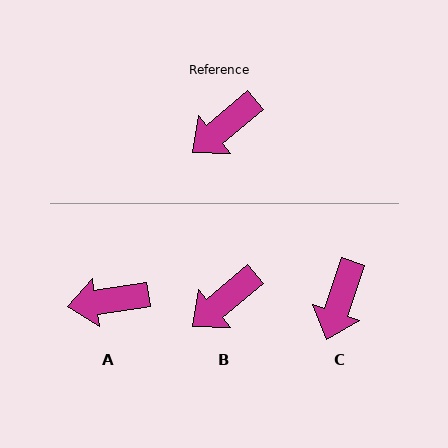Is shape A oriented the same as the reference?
No, it is off by about 31 degrees.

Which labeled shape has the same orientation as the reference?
B.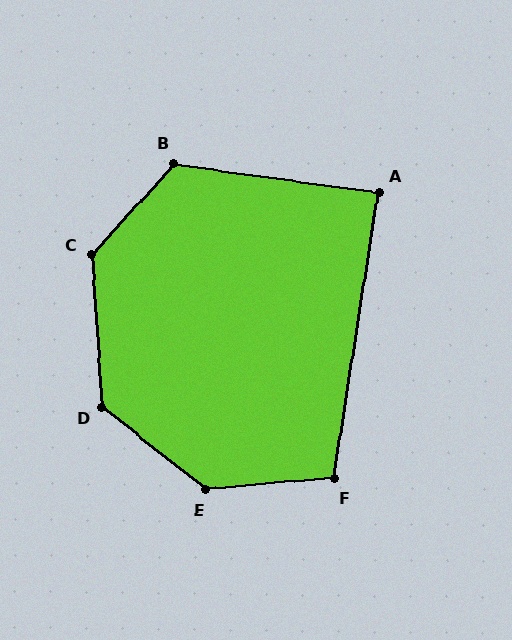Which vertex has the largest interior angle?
E, at approximately 137 degrees.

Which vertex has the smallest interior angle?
A, at approximately 89 degrees.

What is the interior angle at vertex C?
Approximately 134 degrees (obtuse).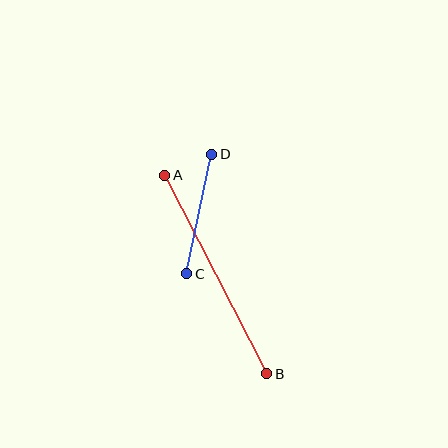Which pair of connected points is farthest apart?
Points A and B are farthest apart.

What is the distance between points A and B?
The distance is approximately 223 pixels.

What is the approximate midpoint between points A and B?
The midpoint is at approximately (216, 274) pixels.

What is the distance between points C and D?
The distance is approximately 122 pixels.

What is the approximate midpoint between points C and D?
The midpoint is at approximately (199, 214) pixels.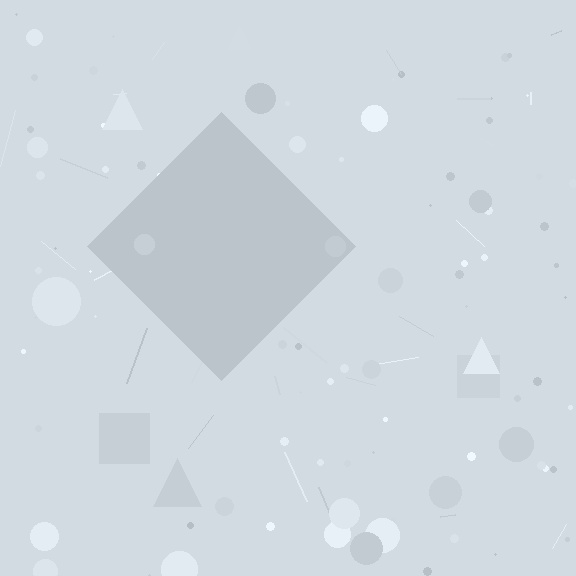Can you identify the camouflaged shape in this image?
The camouflaged shape is a diamond.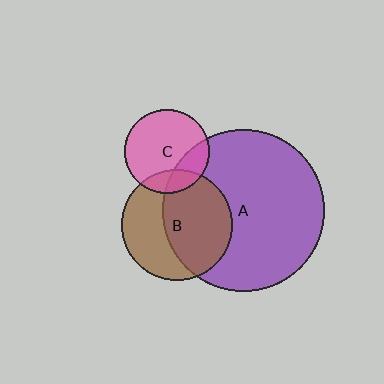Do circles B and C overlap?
Yes.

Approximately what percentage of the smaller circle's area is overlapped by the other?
Approximately 20%.